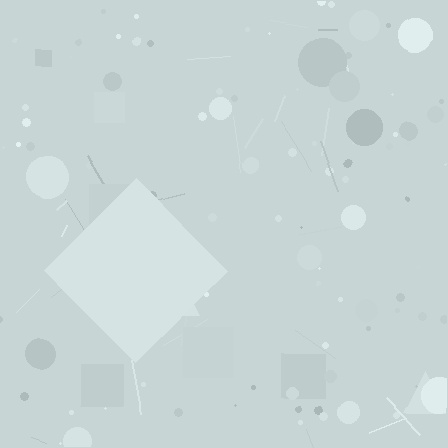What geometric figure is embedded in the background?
A diamond is embedded in the background.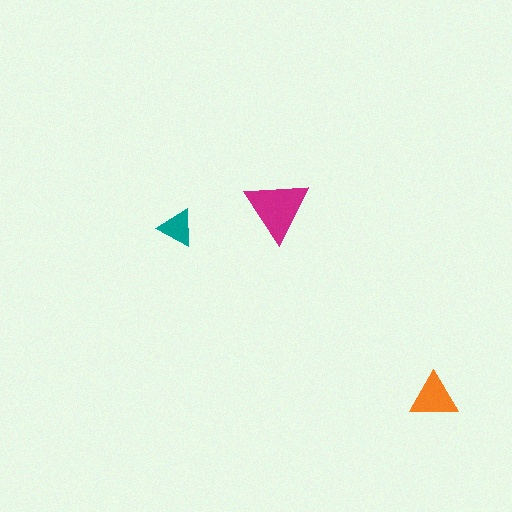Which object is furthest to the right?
The orange triangle is rightmost.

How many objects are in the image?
There are 3 objects in the image.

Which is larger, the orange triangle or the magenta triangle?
The magenta one.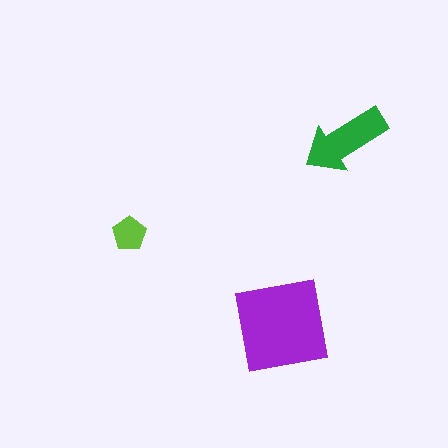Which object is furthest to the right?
The green arrow is rightmost.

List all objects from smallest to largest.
The lime pentagon, the green arrow, the purple square.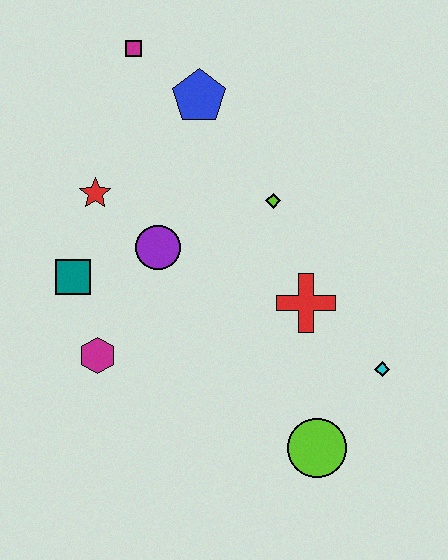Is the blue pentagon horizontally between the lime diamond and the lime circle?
No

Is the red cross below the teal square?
Yes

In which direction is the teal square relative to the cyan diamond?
The teal square is to the left of the cyan diamond.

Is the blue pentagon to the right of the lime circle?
No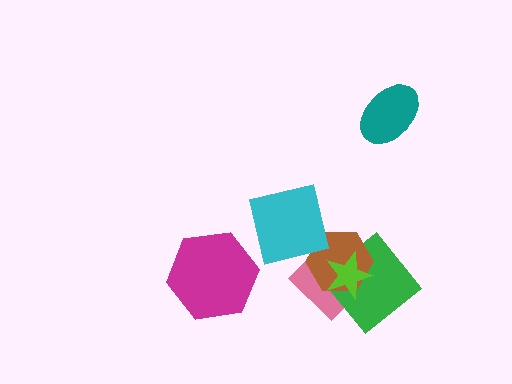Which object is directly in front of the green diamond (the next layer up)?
The brown hexagon is directly in front of the green diamond.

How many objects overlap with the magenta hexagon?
0 objects overlap with the magenta hexagon.